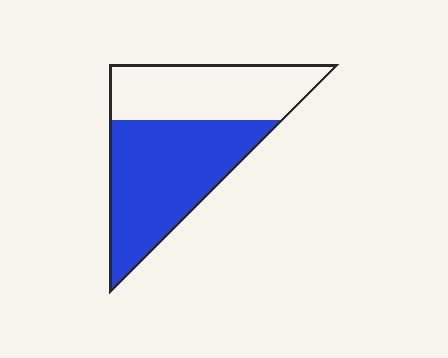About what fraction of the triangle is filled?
About three fifths (3/5).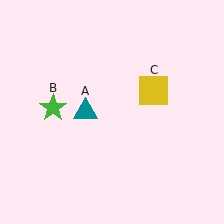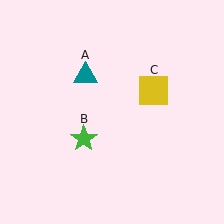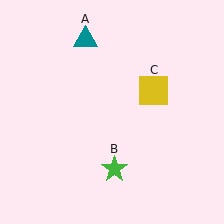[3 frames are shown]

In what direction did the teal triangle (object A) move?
The teal triangle (object A) moved up.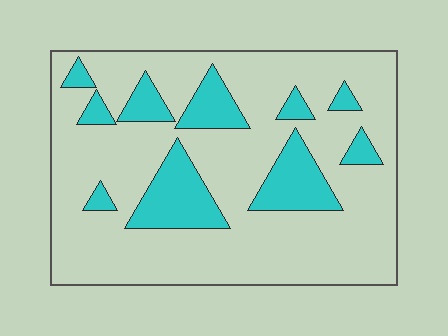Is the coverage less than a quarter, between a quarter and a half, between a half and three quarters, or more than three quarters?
Less than a quarter.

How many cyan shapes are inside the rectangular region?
10.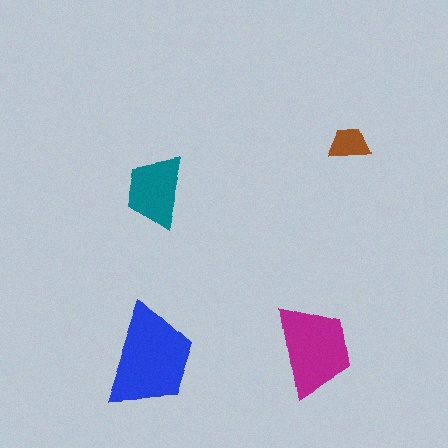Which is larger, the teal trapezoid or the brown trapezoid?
The teal one.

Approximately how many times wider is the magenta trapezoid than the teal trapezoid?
About 1.5 times wider.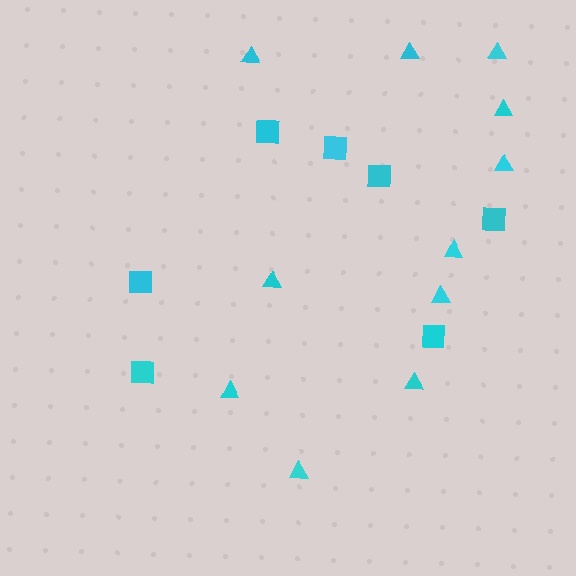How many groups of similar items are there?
There are 2 groups: one group of triangles (11) and one group of squares (7).